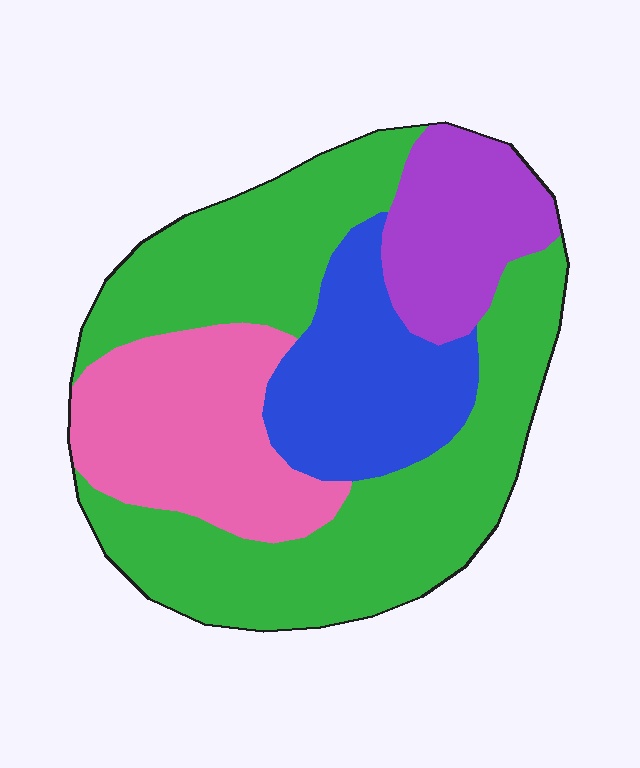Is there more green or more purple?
Green.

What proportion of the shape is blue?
Blue covers about 15% of the shape.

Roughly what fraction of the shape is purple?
Purple takes up about one eighth (1/8) of the shape.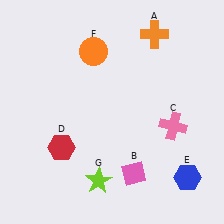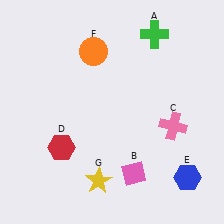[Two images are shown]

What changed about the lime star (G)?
In Image 1, G is lime. In Image 2, it changed to yellow.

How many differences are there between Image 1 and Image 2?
There are 2 differences between the two images.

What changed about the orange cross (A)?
In Image 1, A is orange. In Image 2, it changed to green.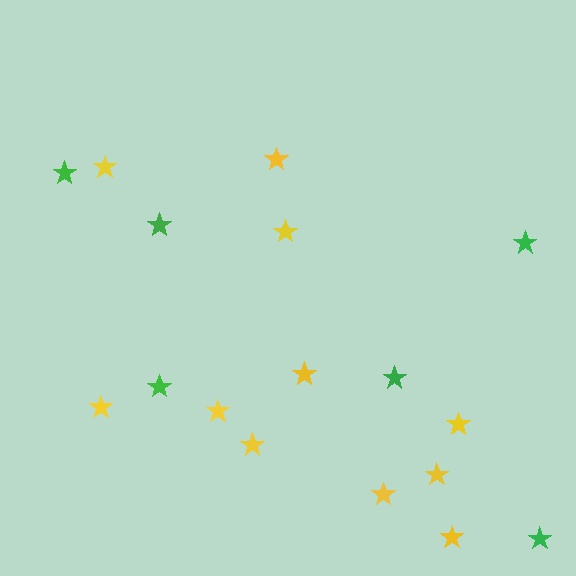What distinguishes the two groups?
There are 2 groups: one group of green stars (6) and one group of yellow stars (11).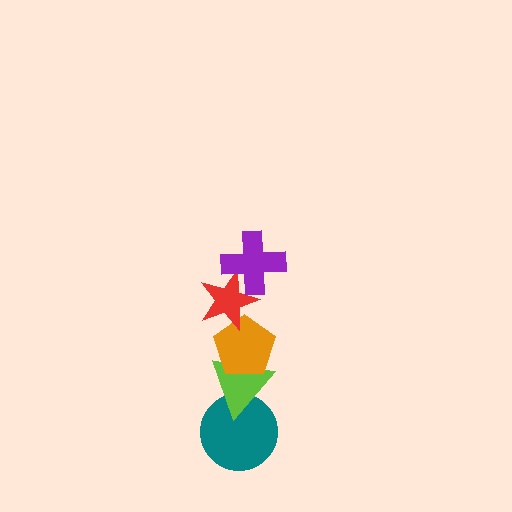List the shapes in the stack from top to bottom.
From top to bottom: the purple cross, the red star, the orange pentagon, the lime triangle, the teal circle.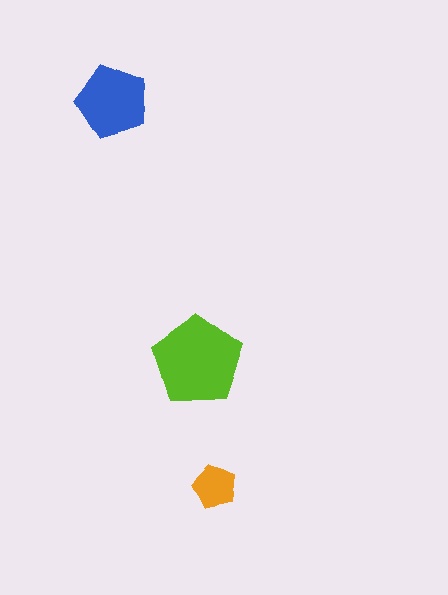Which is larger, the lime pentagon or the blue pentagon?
The lime one.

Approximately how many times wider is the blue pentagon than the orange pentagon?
About 1.5 times wider.